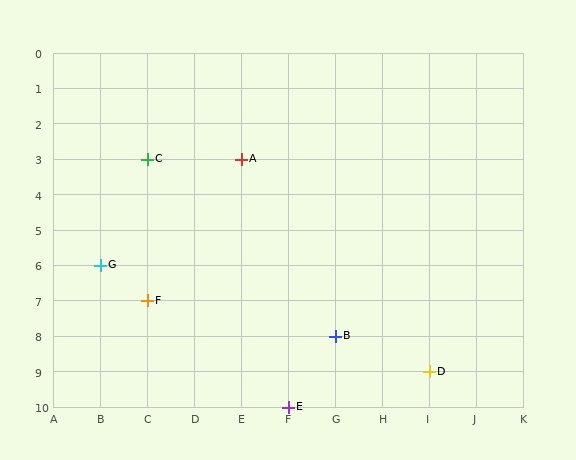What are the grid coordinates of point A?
Point A is at grid coordinates (E, 3).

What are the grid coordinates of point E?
Point E is at grid coordinates (F, 10).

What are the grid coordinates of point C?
Point C is at grid coordinates (C, 3).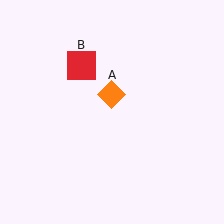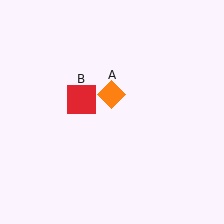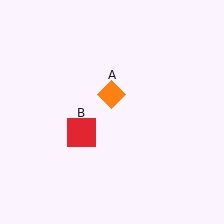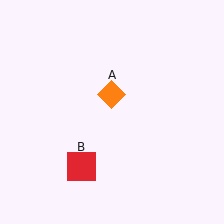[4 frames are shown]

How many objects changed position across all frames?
1 object changed position: red square (object B).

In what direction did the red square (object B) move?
The red square (object B) moved down.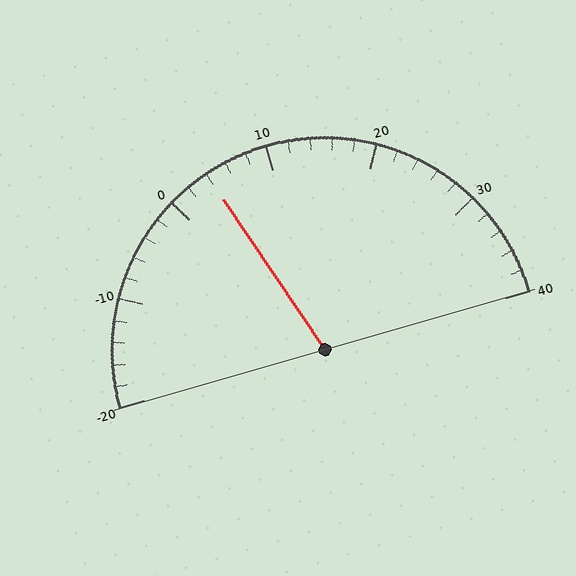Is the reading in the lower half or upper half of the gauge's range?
The reading is in the lower half of the range (-20 to 40).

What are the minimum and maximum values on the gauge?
The gauge ranges from -20 to 40.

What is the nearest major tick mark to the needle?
The nearest major tick mark is 0.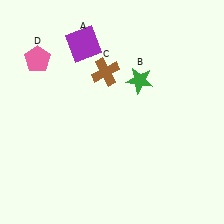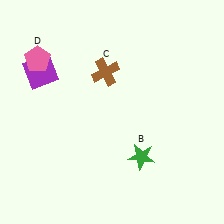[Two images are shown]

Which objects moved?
The objects that moved are: the purple square (A), the green star (B).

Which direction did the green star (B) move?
The green star (B) moved down.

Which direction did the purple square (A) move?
The purple square (A) moved left.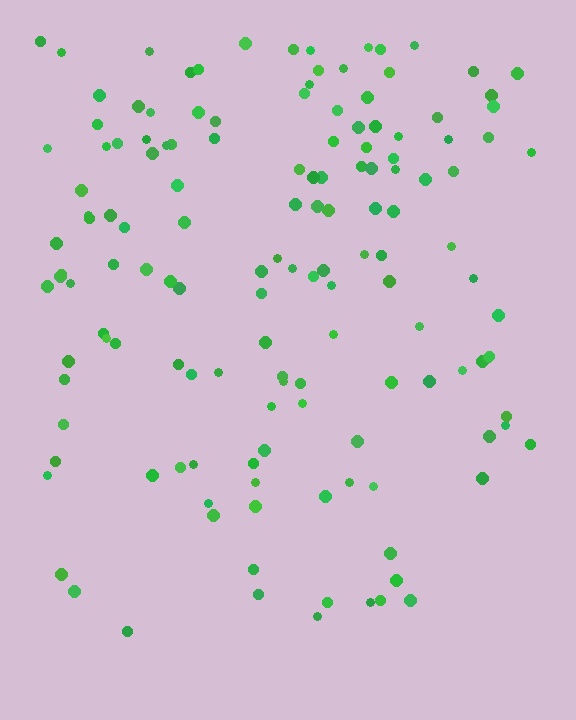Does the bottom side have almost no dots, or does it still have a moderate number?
Still a moderate number, just noticeably fewer than the top.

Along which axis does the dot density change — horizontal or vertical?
Vertical.